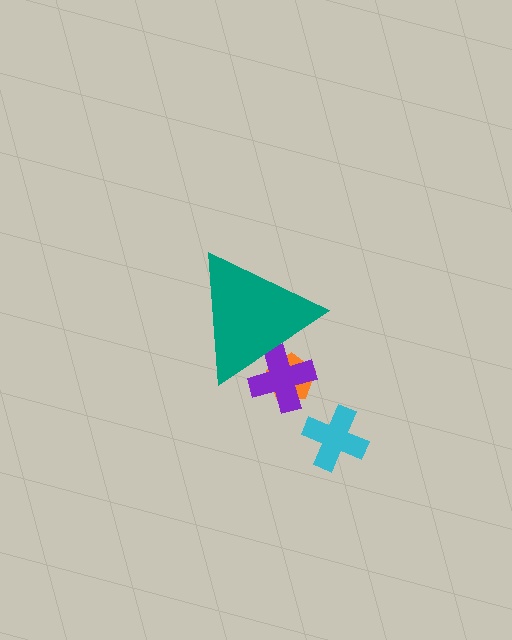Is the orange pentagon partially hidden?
Yes, the orange pentagon is partially hidden behind the teal triangle.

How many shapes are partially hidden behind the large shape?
2 shapes are partially hidden.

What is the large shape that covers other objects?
A teal triangle.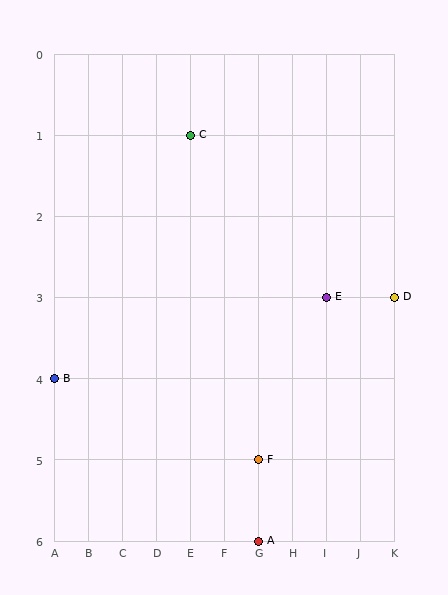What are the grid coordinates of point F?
Point F is at grid coordinates (G, 5).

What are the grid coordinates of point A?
Point A is at grid coordinates (G, 6).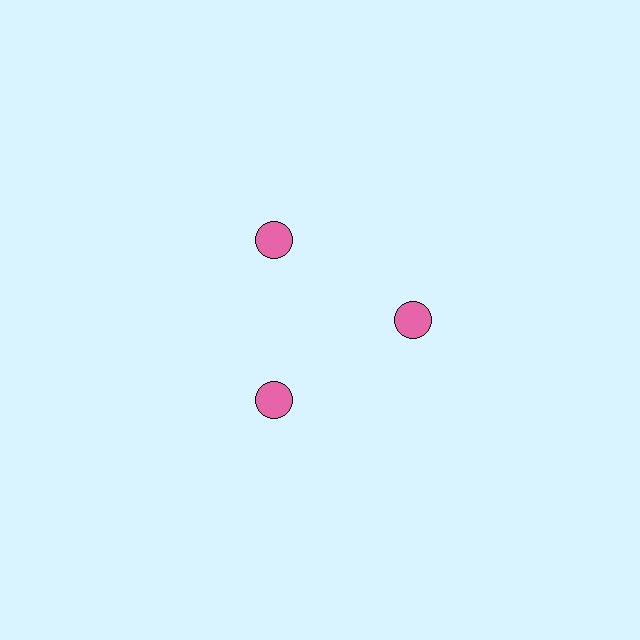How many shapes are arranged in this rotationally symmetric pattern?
There are 3 shapes, arranged in 3 groups of 1.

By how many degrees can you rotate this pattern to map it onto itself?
The pattern maps onto itself every 120 degrees of rotation.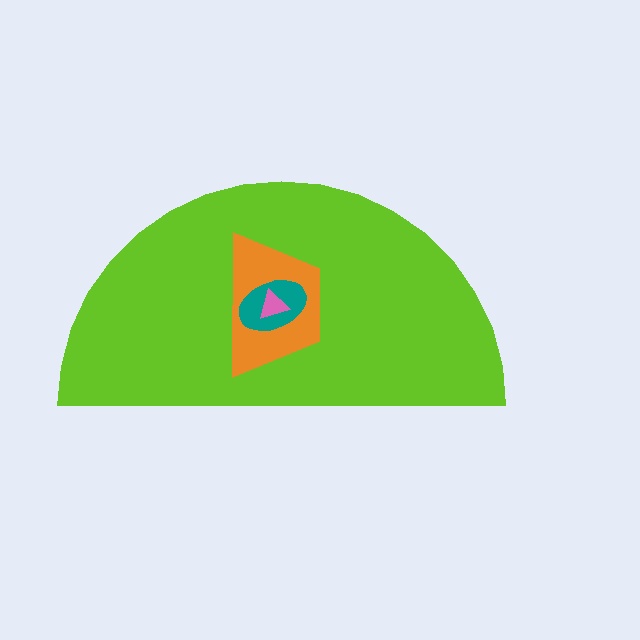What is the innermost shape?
The pink triangle.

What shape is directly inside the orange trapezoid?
The teal ellipse.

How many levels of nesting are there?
4.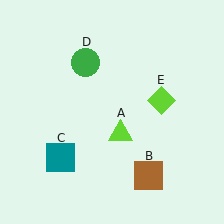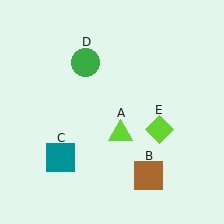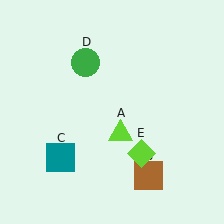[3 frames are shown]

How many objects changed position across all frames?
1 object changed position: lime diamond (object E).